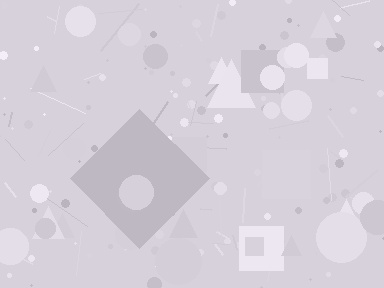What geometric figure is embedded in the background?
A diamond is embedded in the background.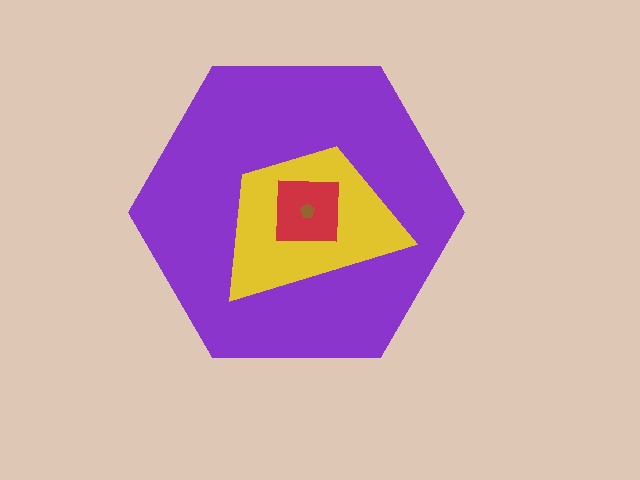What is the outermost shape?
The purple hexagon.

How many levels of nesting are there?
4.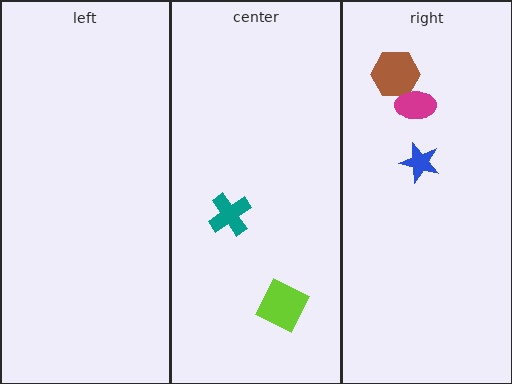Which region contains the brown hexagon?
The right region.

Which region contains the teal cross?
The center region.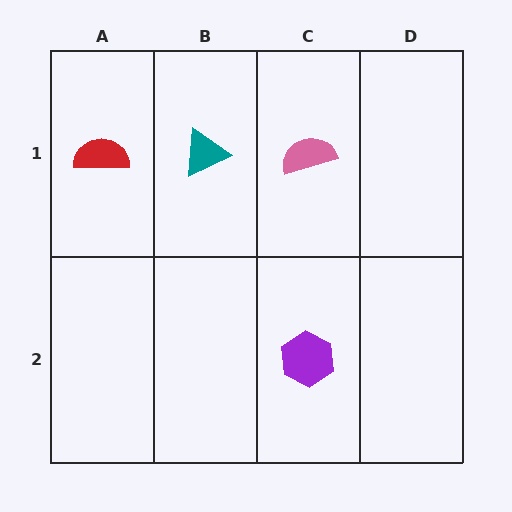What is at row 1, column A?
A red semicircle.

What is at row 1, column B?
A teal triangle.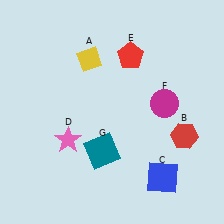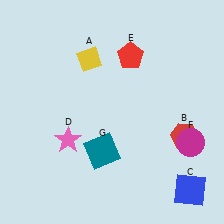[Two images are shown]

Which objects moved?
The objects that moved are: the blue square (C), the magenta circle (F).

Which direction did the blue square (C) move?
The blue square (C) moved right.